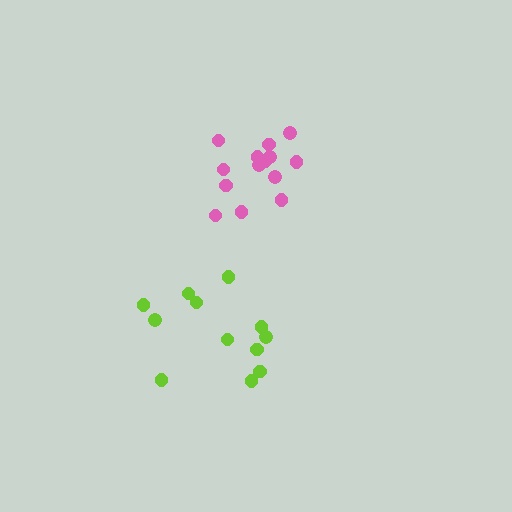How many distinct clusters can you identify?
There are 2 distinct clusters.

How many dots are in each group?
Group 1: 12 dots, Group 2: 14 dots (26 total).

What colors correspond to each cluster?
The clusters are colored: lime, pink.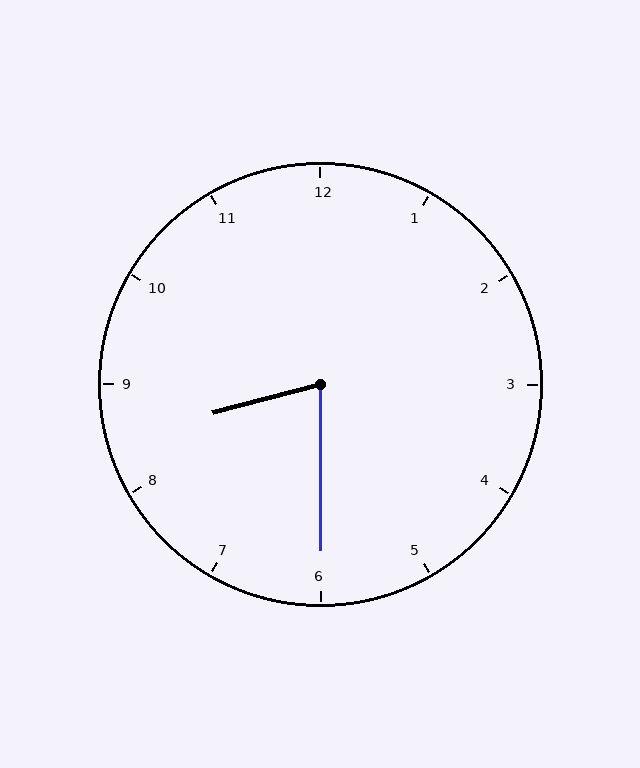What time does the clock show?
8:30.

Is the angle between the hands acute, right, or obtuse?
It is acute.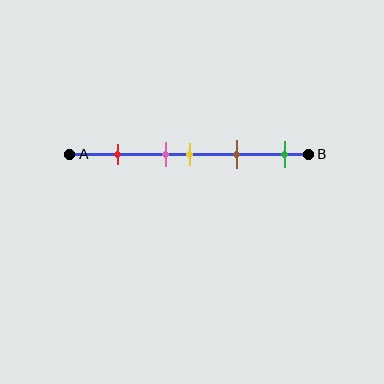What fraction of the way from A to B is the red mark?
The red mark is approximately 20% (0.2) of the way from A to B.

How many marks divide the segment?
There are 5 marks dividing the segment.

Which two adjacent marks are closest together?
The pink and yellow marks are the closest adjacent pair.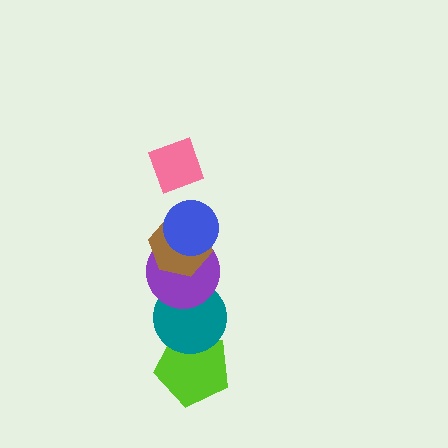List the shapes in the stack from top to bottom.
From top to bottom: the pink diamond, the blue circle, the brown hexagon, the purple circle, the teal circle, the lime pentagon.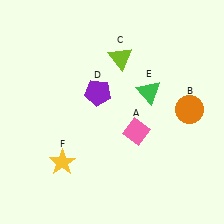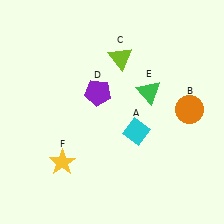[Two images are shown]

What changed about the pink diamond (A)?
In Image 1, A is pink. In Image 2, it changed to cyan.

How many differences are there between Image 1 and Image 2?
There is 1 difference between the two images.